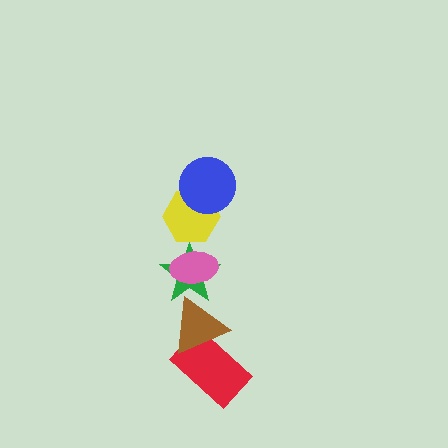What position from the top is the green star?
The green star is 4th from the top.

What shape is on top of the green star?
The pink ellipse is on top of the green star.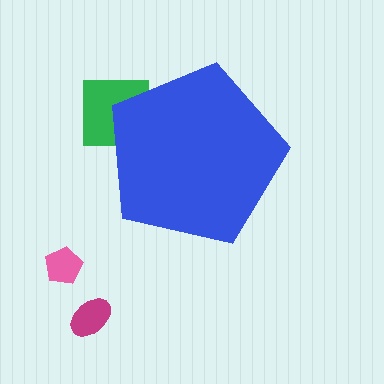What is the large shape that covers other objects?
A blue pentagon.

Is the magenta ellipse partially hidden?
No, the magenta ellipse is fully visible.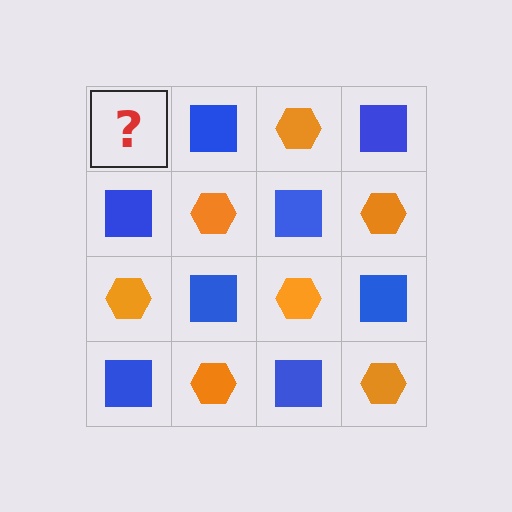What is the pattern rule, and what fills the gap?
The rule is that it alternates orange hexagon and blue square in a checkerboard pattern. The gap should be filled with an orange hexagon.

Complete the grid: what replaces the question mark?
The question mark should be replaced with an orange hexagon.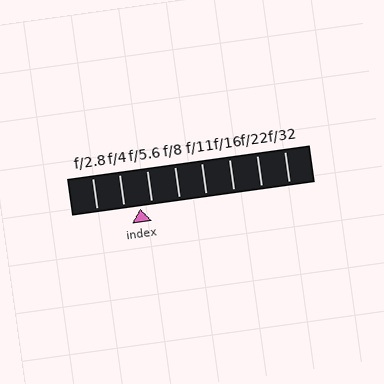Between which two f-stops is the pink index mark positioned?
The index mark is between f/4 and f/5.6.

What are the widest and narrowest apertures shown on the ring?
The widest aperture shown is f/2.8 and the narrowest is f/32.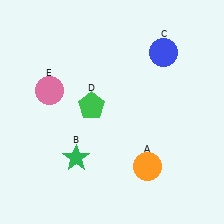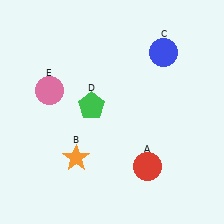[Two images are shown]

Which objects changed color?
A changed from orange to red. B changed from green to orange.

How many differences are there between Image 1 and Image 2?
There are 2 differences between the two images.